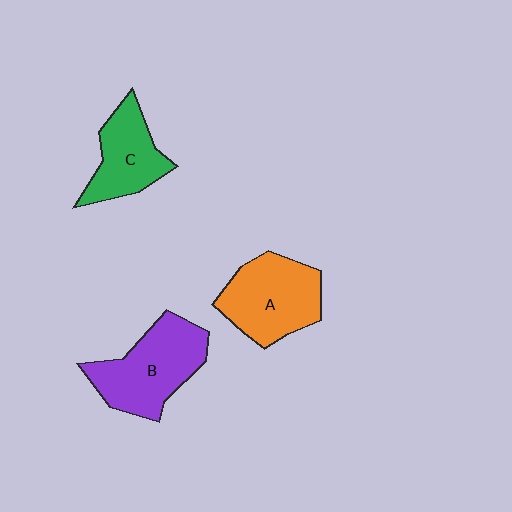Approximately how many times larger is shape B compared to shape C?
Approximately 1.4 times.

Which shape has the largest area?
Shape B (purple).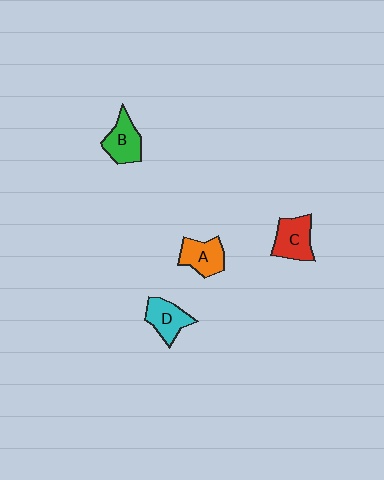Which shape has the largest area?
Shape C (red).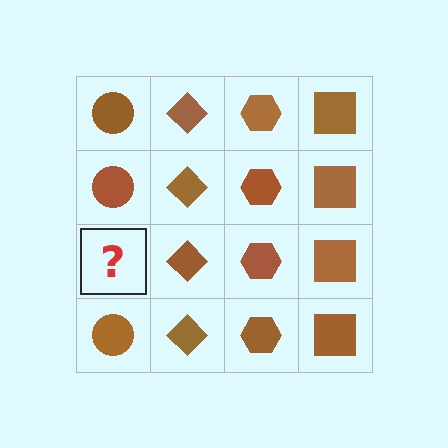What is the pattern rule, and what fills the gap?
The rule is that each column has a consistent shape. The gap should be filled with a brown circle.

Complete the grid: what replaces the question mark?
The question mark should be replaced with a brown circle.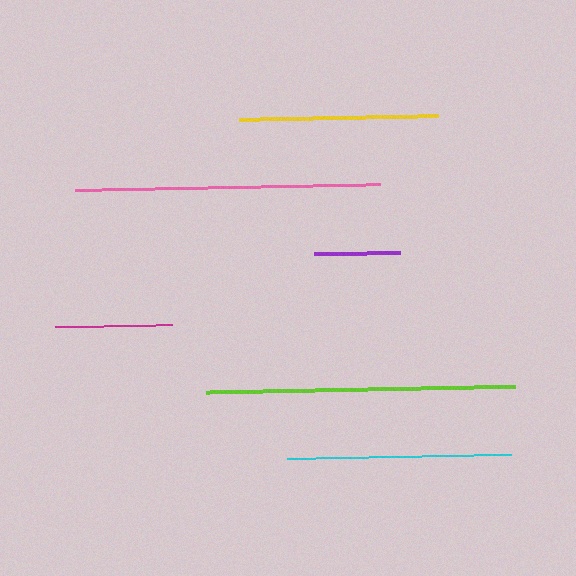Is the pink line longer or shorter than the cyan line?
The pink line is longer than the cyan line.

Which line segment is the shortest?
The purple line is the shortest at approximately 86 pixels.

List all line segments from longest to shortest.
From longest to shortest: lime, pink, cyan, yellow, magenta, purple.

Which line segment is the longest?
The lime line is the longest at approximately 310 pixels.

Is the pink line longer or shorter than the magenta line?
The pink line is longer than the magenta line.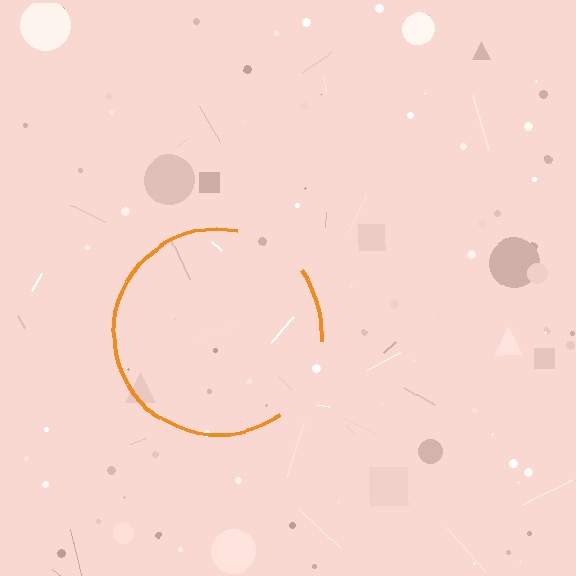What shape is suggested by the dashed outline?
The dashed outline suggests a circle.